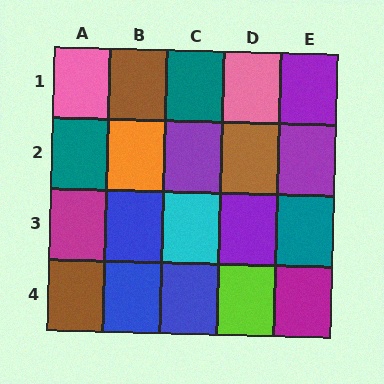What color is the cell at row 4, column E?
Magenta.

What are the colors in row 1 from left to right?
Pink, brown, teal, pink, purple.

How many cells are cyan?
1 cell is cyan.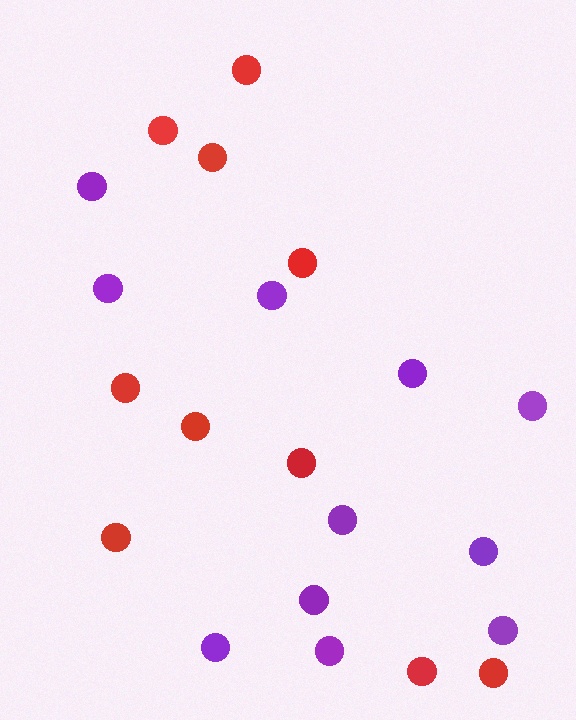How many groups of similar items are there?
There are 2 groups: one group of purple circles (11) and one group of red circles (10).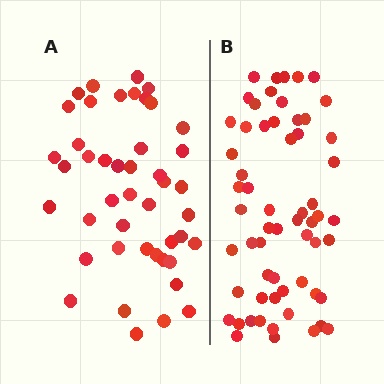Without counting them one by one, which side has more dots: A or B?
Region B (the right region) has more dots.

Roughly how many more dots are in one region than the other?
Region B has approximately 15 more dots than region A.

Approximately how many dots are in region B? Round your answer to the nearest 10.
About 60 dots.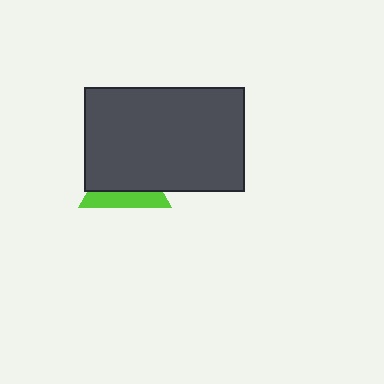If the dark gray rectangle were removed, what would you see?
You would see the complete lime triangle.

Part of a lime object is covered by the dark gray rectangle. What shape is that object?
It is a triangle.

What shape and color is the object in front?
The object in front is a dark gray rectangle.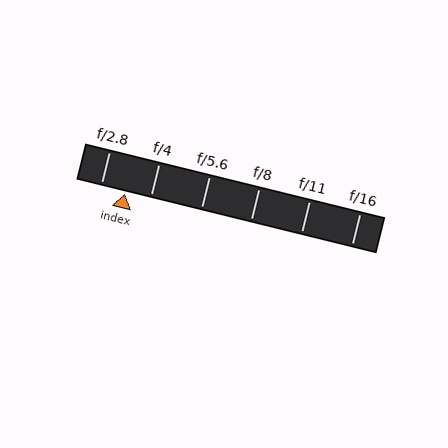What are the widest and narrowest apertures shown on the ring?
The widest aperture shown is f/2.8 and the narrowest is f/16.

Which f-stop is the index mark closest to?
The index mark is closest to f/2.8.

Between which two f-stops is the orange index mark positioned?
The index mark is between f/2.8 and f/4.